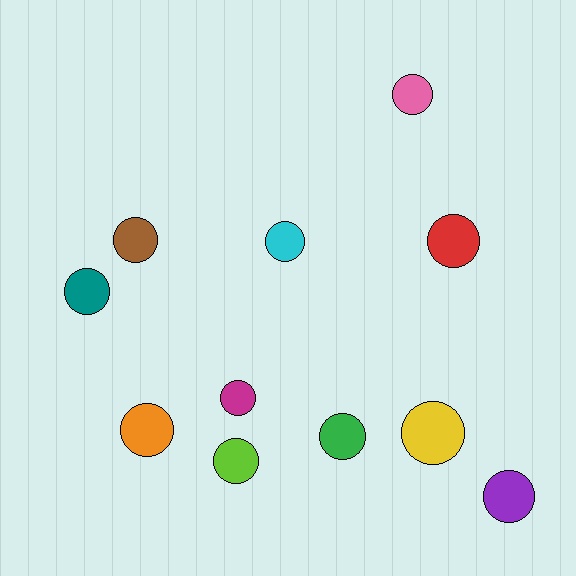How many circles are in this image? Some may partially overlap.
There are 11 circles.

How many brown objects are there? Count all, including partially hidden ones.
There is 1 brown object.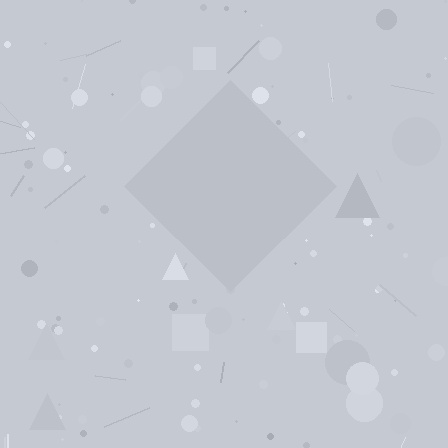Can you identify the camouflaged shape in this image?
The camouflaged shape is a diamond.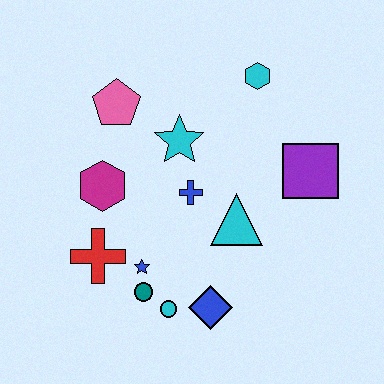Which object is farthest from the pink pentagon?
The blue diamond is farthest from the pink pentagon.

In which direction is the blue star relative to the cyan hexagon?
The blue star is below the cyan hexagon.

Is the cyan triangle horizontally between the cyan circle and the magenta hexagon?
No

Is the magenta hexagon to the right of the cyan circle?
No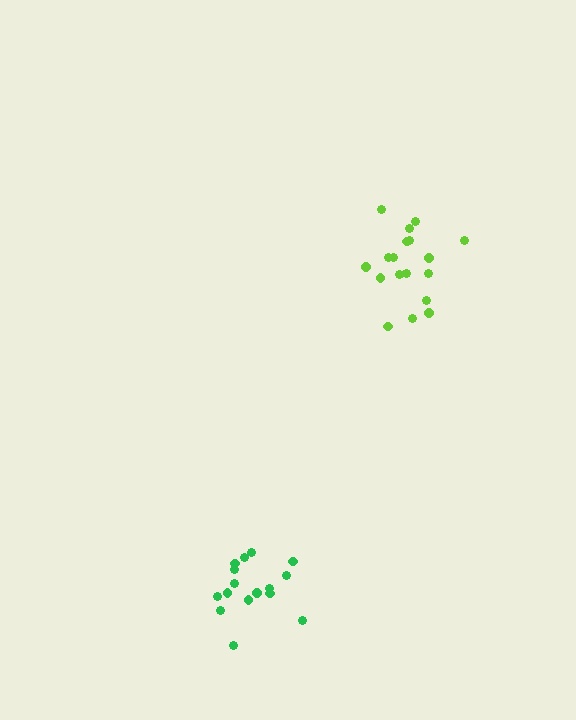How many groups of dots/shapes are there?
There are 2 groups.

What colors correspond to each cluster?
The clusters are colored: lime, green.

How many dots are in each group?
Group 1: 18 dots, Group 2: 16 dots (34 total).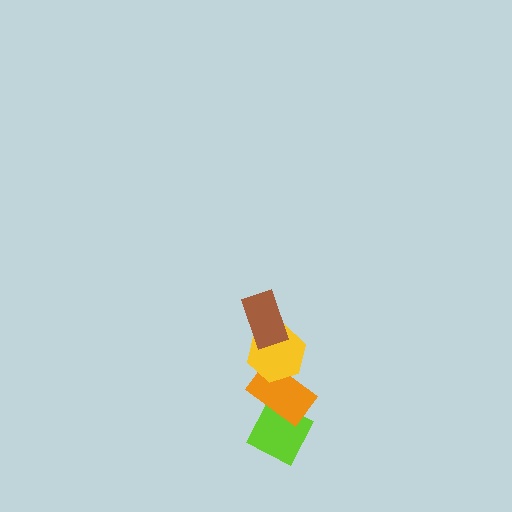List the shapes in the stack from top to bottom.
From top to bottom: the brown rectangle, the yellow hexagon, the orange rectangle, the lime diamond.